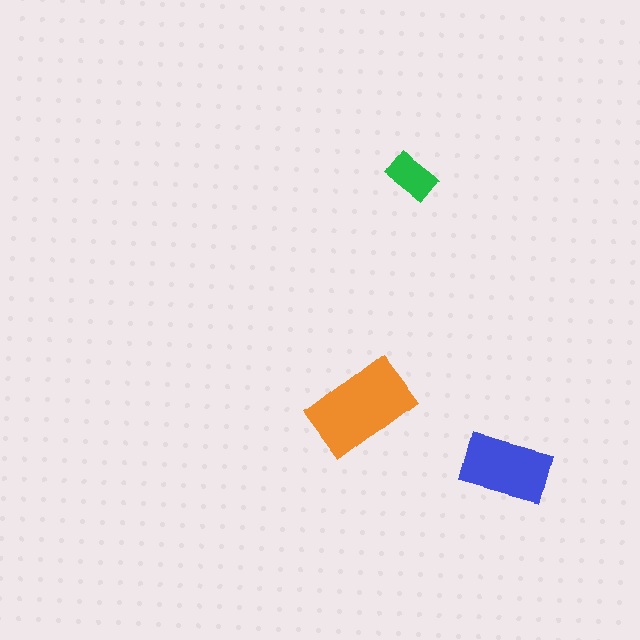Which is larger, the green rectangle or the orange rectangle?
The orange one.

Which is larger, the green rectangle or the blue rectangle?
The blue one.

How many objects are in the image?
There are 3 objects in the image.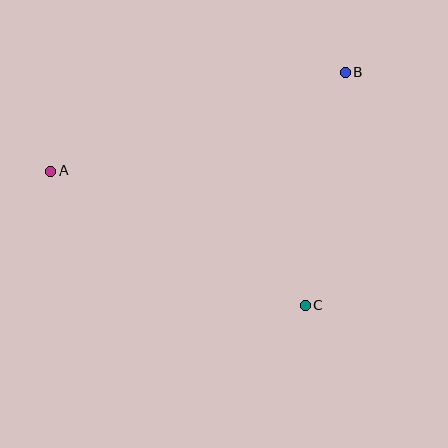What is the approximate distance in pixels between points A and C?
The distance between A and C is approximately 288 pixels.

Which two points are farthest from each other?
Points A and B are farthest from each other.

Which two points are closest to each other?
Points B and C are closest to each other.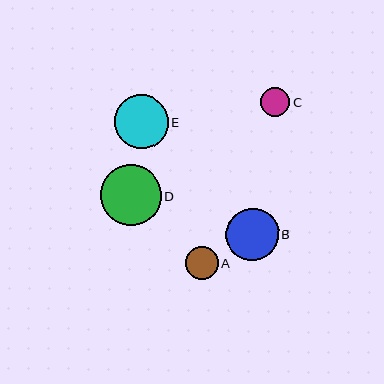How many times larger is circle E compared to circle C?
Circle E is approximately 1.9 times the size of circle C.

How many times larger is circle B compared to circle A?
Circle B is approximately 1.6 times the size of circle A.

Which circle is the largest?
Circle D is the largest with a size of approximately 61 pixels.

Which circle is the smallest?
Circle C is the smallest with a size of approximately 29 pixels.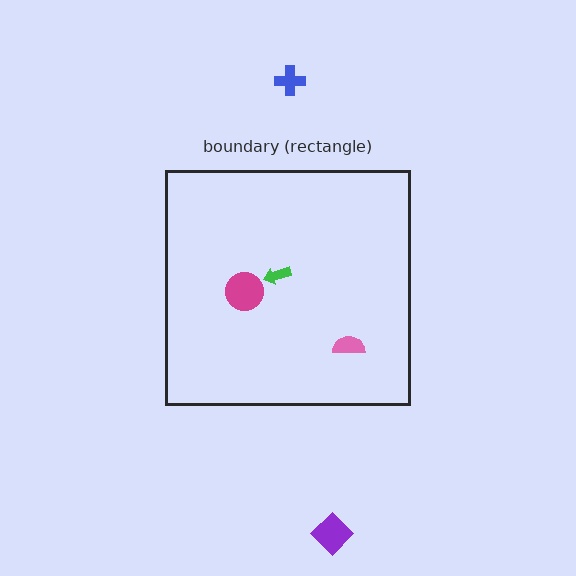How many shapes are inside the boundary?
3 inside, 2 outside.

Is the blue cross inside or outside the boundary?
Outside.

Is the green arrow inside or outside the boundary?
Inside.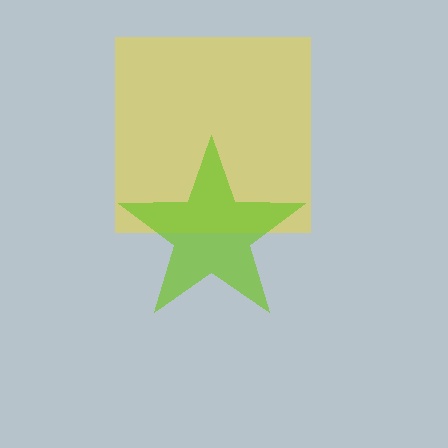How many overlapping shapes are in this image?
There are 2 overlapping shapes in the image.